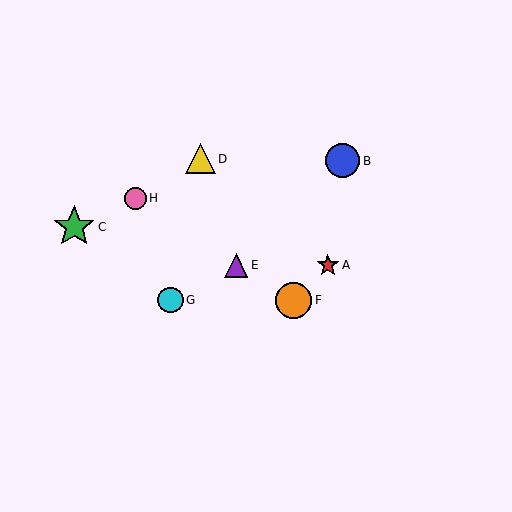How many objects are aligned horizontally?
2 objects (A, E) are aligned horizontally.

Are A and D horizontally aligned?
No, A is at y≈265 and D is at y≈159.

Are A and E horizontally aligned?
Yes, both are at y≈265.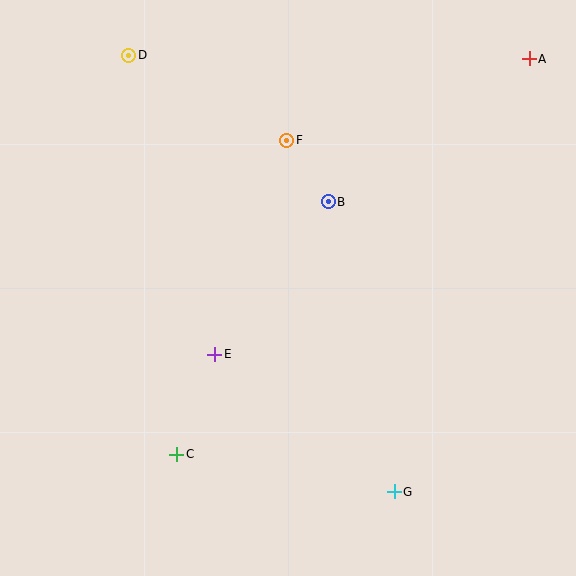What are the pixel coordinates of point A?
Point A is at (529, 59).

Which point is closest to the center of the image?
Point B at (328, 202) is closest to the center.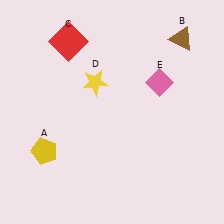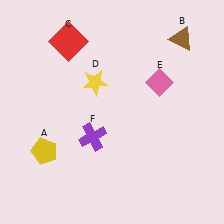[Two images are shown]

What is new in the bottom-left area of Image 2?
A purple cross (F) was added in the bottom-left area of Image 2.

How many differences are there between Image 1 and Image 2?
There is 1 difference between the two images.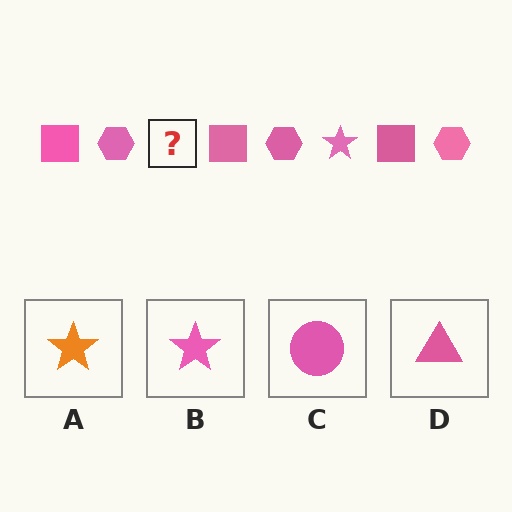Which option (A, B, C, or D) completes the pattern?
B.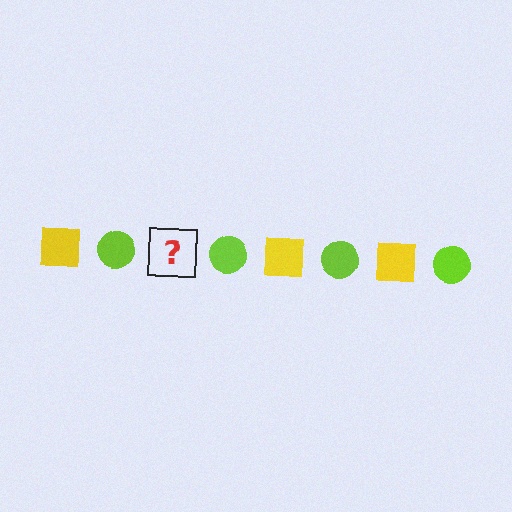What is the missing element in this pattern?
The missing element is a yellow square.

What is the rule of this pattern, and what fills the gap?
The rule is that the pattern alternates between yellow square and lime circle. The gap should be filled with a yellow square.